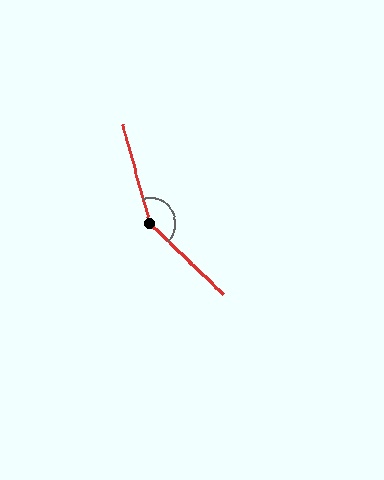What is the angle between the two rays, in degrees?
Approximately 150 degrees.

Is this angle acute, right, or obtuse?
It is obtuse.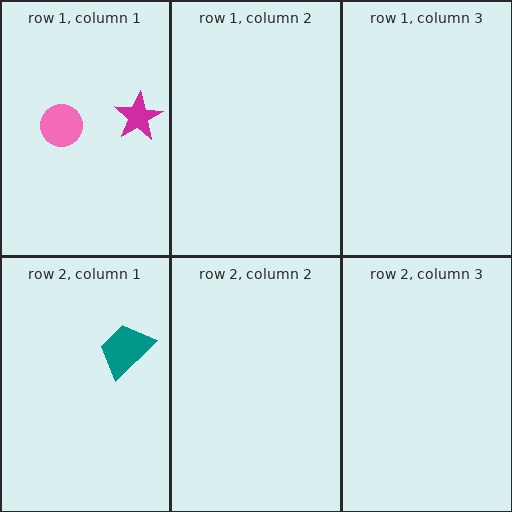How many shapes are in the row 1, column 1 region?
2.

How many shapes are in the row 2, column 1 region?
1.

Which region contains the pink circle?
The row 1, column 1 region.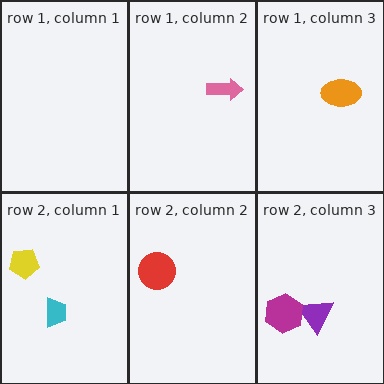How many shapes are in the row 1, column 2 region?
1.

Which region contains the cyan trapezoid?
The row 2, column 1 region.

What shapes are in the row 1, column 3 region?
The orange ellipse.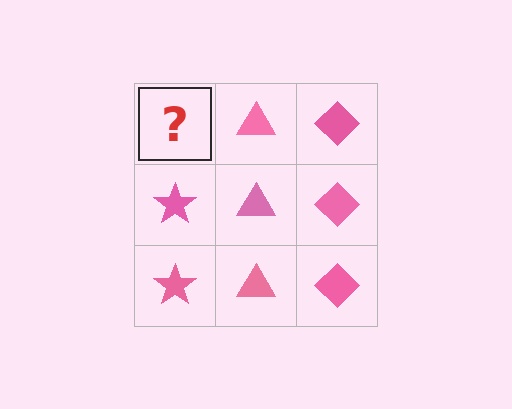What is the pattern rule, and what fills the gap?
The rule is that each column has a consistent shape. The gap should be filled with a pink star.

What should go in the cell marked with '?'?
The missing cell should contain a pink star.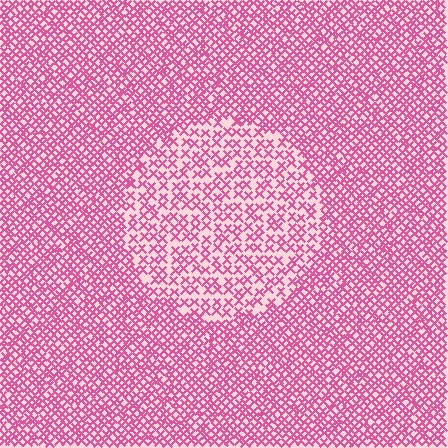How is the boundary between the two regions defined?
The boundary is defined by a change in element density (approximately 1.8x ratio). All elements are the same color, size, and shape.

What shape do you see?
I see a circle.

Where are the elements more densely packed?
The elements are more densely packed outside the circle boundary.